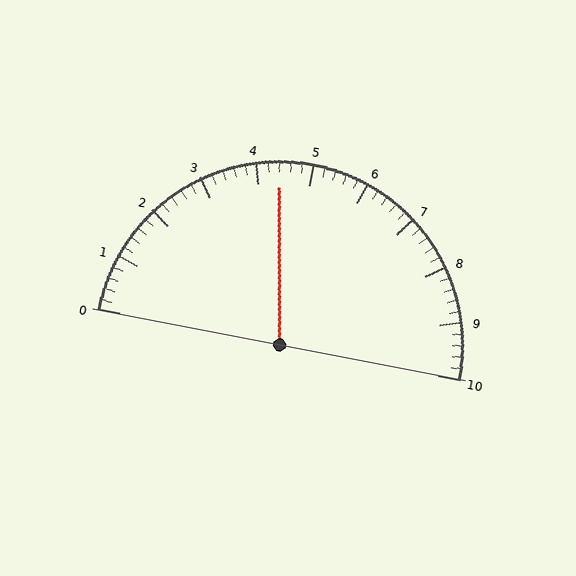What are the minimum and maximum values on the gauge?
The gauge ranges from 0 to 10.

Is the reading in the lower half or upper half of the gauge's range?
The reading is in the lower half of the range (0 to 10).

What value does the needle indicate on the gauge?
The needle indicates approximately 4.4.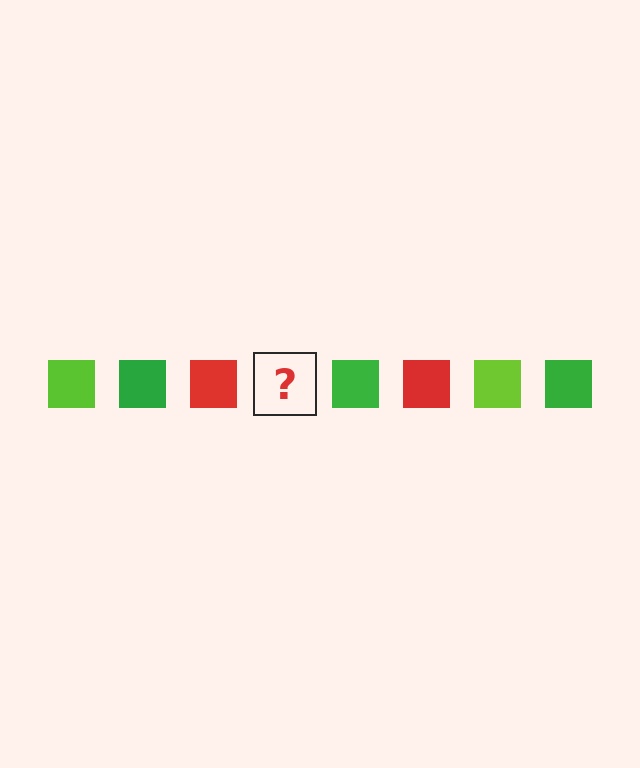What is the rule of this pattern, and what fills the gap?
The rule is that the pattern cycles through lime, green, red squares. The gap should be filled with a lime square.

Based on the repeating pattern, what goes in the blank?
The blank should be a lime square.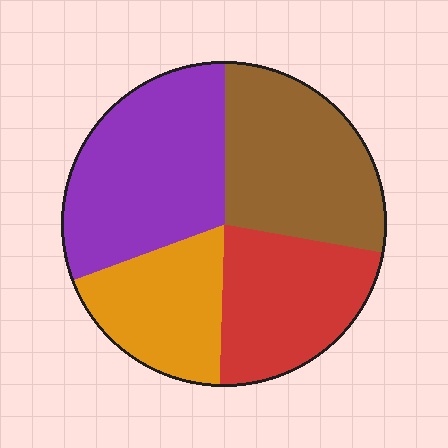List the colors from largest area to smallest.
From largest to smallest: purple, brown, red, orange.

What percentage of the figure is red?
Red takes up about one quarter (1/4) of the figure.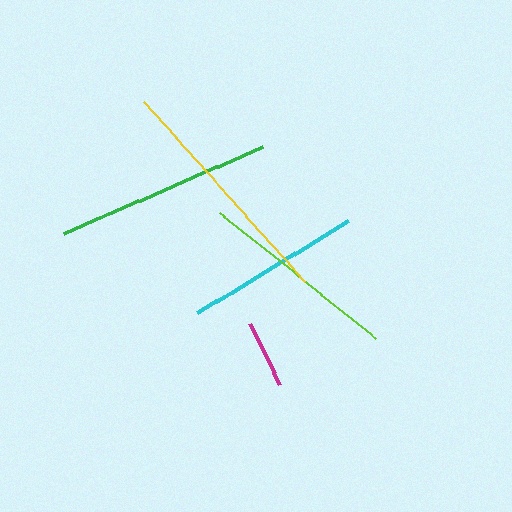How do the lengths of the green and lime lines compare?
The green and lime lines are approximately the same length.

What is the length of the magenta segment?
The magenta segment is approximately 69 pixels long.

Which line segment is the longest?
The yellow line is the longest at approximately 241 pixels.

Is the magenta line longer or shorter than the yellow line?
The yellow line is longer than the magenta line.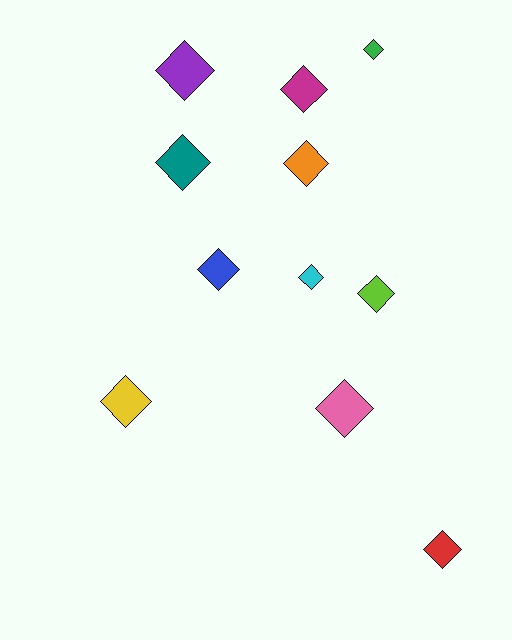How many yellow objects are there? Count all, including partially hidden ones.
There is 1 yellow object.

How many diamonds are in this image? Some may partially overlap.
There are 11 diamonds.